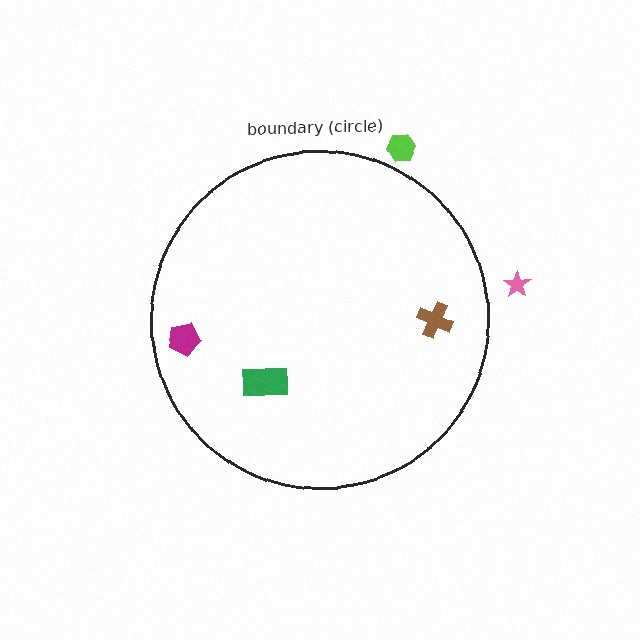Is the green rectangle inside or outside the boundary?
Inside.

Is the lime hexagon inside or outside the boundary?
Outside.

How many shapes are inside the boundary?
3 inside, 2 outside.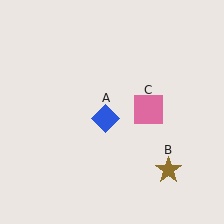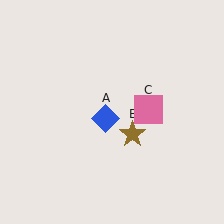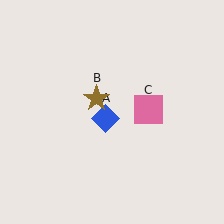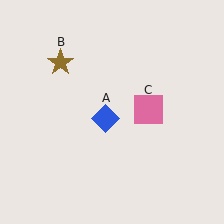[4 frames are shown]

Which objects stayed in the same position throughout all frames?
Blue diamond (object A) and pink square (object C) remained stationary.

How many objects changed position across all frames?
1 object changed position: brown star (object B).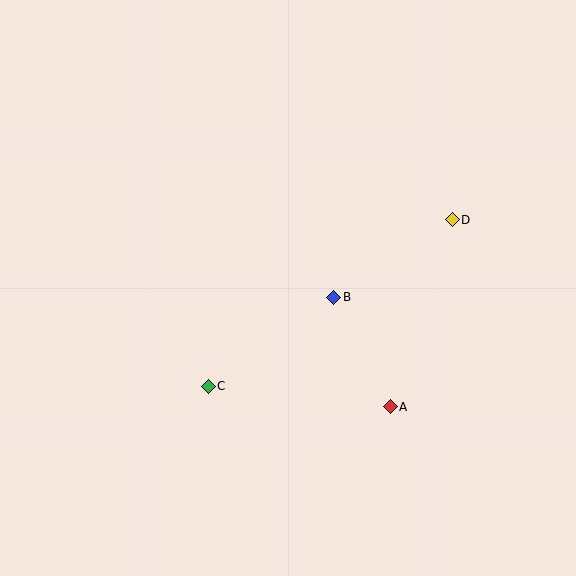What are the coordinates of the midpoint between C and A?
The midpoint between C and A is at (299, 396).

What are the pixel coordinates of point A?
Point A is at (390, 407).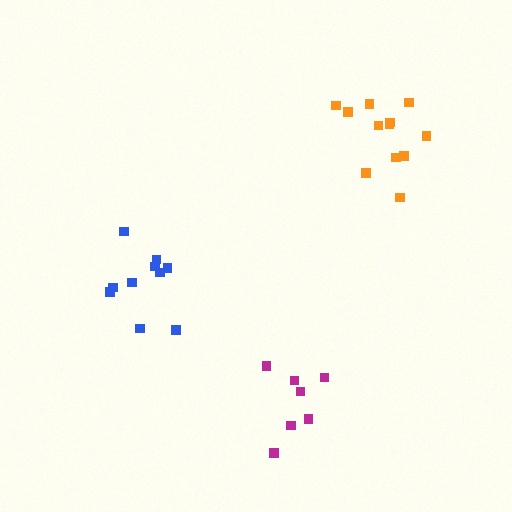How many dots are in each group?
Group 1: 12 dots, Group 2: 7 dots, Group 3: 10 dots (29 total).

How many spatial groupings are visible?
There are 3 spatial groupings.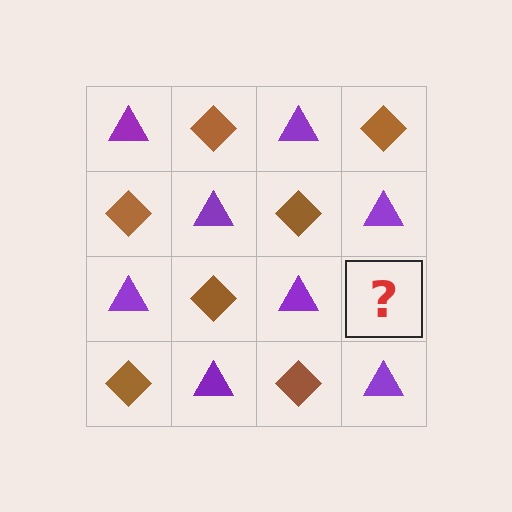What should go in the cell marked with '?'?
The missing cell should contain a brown diamond.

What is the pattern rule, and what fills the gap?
The rule is that it alternates purple triangle and brown diamond in a checkerboard pattern. The gap should be filled with a brown diamond.